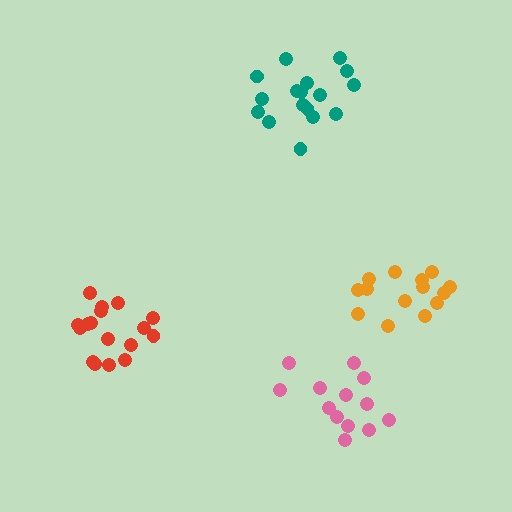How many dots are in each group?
Group 1: 17 dots, Group 2: 13 dots, Group 3: 14 dots, Group 4: 17 dots (61 total).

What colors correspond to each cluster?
The clusters are colored: red, pink, orange, teal.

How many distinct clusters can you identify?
There are 4 distinct clusters.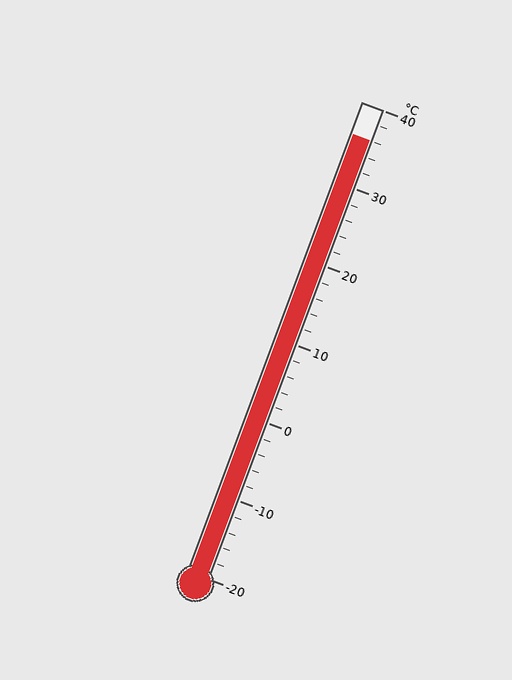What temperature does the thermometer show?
The thermometer shows approximately 36°C.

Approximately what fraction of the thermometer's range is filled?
The thermometer is filled to approximately 95% of its range.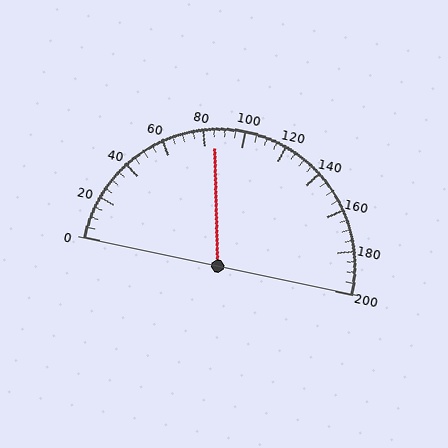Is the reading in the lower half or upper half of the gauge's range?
The reading is in the lower half of the range (0 to 200).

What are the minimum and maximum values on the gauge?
The gauge ranges from 0 to 200.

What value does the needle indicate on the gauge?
The needle indicates approximately 85.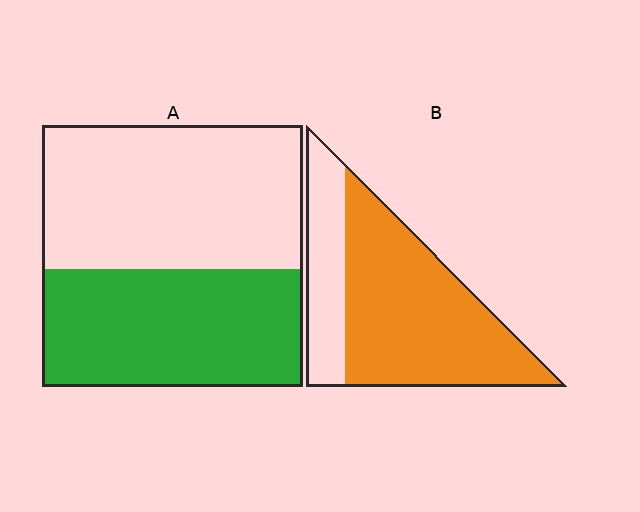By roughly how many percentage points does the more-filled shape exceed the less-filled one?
By roughly 25 percentage points (B over A).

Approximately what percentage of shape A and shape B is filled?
A is approximately 45% and B is approximately 70%.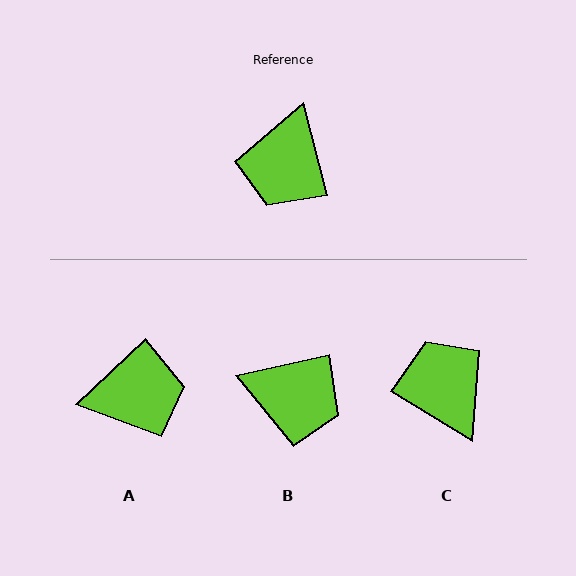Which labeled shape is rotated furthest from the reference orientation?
C, about 135 degrees away.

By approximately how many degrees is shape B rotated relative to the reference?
Approximately 88 degrees counter-clockwise.